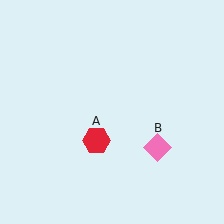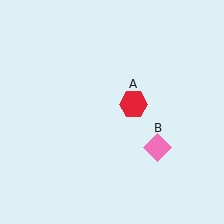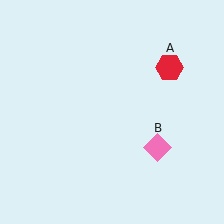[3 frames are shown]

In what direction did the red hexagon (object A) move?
The red hexagon (object A) moved up and to the right.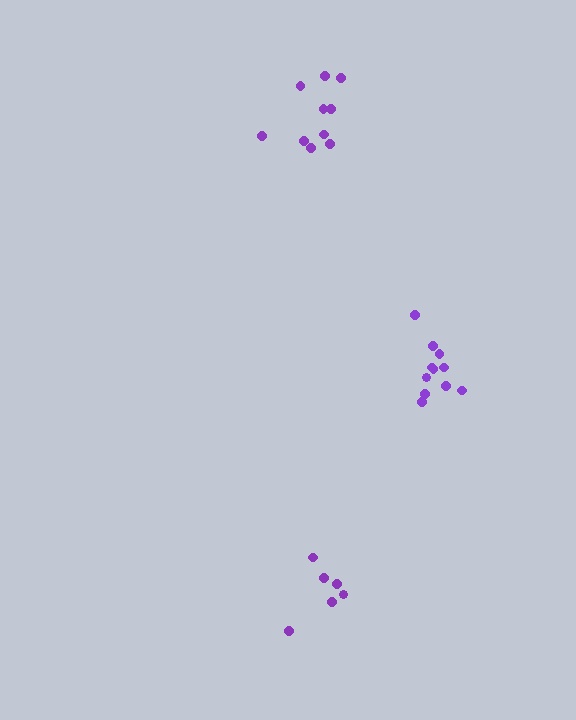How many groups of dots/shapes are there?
There are 3 groups.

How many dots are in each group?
Group 1: 6 dots, Group 2: 11 dots, Group 3: 10 dots (27 total).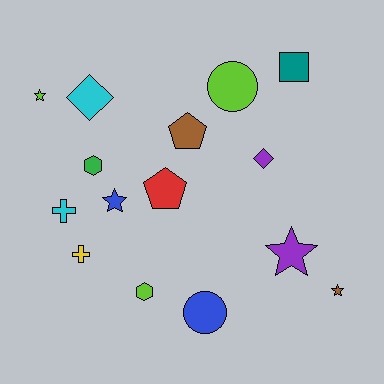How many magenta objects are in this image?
There are no magenta objects.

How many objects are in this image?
There are 15 objects.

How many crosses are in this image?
There are 2 crosses.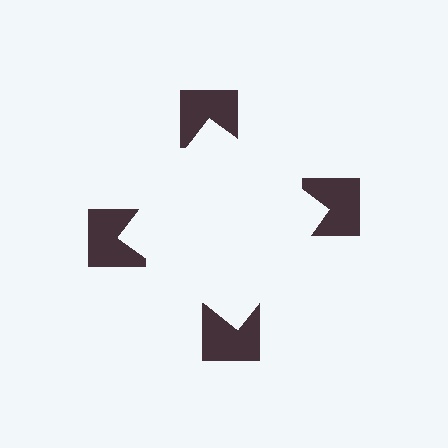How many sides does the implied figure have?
4 sides.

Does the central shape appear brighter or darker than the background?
It typically appears slightly brighter than the background, even though no actual brightness change is drawn.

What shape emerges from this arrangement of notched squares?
An illusory square — its edges are inferred from the aligned wedge cuts in the notched squares, not physically drawn.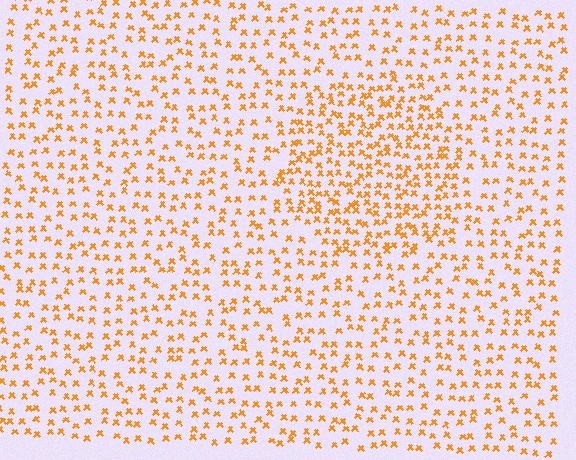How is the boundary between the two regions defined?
The boundary is defined by a change in element density (approximately 1.7x ratio). All elements are the same color, size, and shape.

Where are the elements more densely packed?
The elements are more densely packed inside the circle boundary.